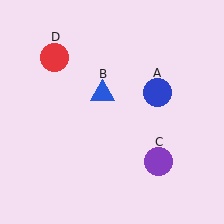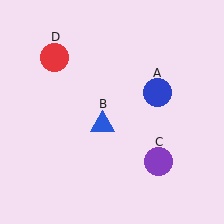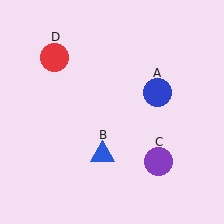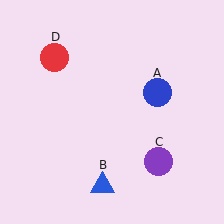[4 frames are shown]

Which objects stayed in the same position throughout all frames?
Blue circle (object A) and purple circle (object C) and red circle (object D) remained stationary.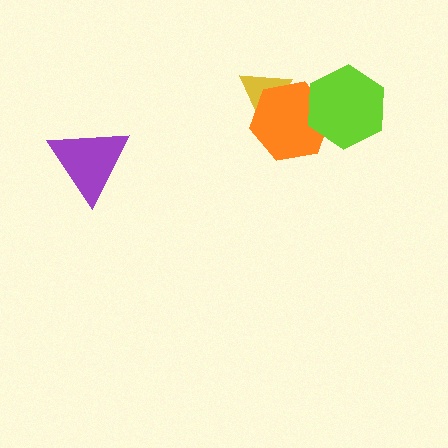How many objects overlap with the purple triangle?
0 objects overlap with the purple triangle.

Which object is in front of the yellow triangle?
The orange hexagon is in front of the yellow triangle.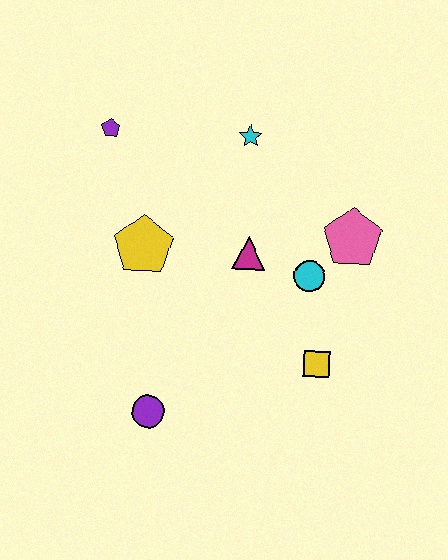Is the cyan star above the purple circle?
Yes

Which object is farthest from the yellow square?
The purple pentagon is farthest from the yellow square.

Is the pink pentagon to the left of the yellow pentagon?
No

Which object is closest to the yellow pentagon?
The magenta triangle is closest to the yellow pentagon.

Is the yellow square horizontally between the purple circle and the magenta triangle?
No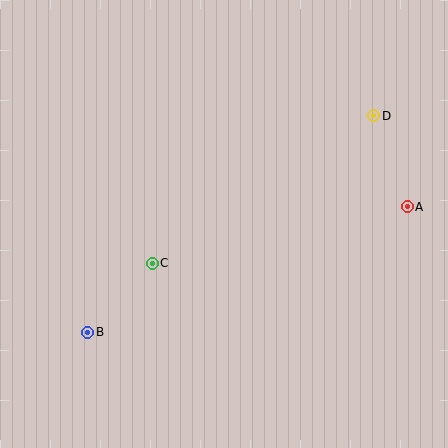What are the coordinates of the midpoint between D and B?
The midpoint between D and B is at (231, 224).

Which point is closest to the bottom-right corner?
Point A is closest to the bottom-right corner.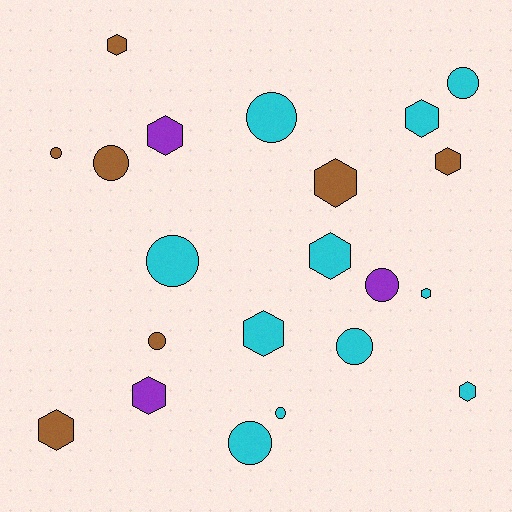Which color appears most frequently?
Cyan, with 11 objects.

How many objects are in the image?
There are 21 objects.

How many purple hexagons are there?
There are 2 purple hexagons.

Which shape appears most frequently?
Hexagon, with 11 objects.